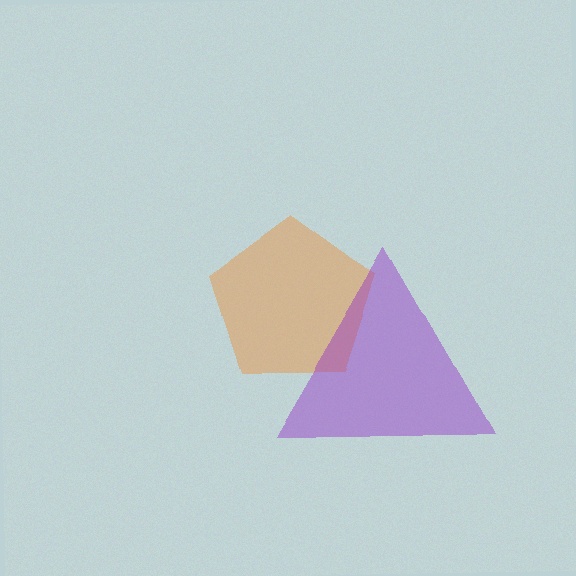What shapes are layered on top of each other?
The layered shapes are: an orange pentagon, a purple triangle.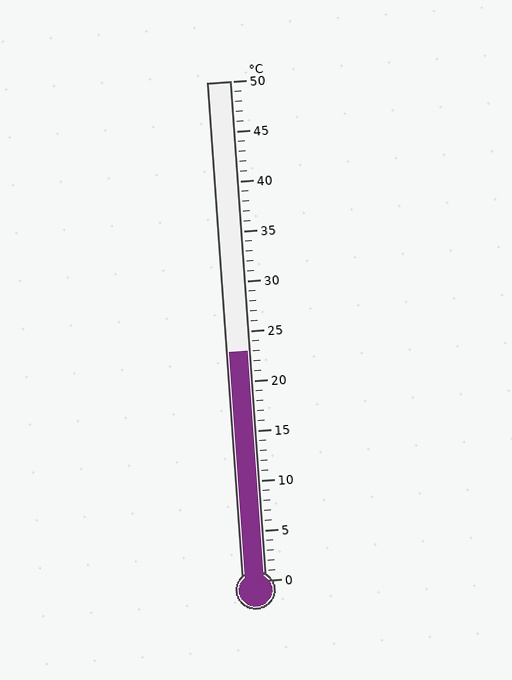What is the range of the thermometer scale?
The thermometer scale ranges from 0°C to 50°C.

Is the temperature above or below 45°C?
The temperature is below 45°C.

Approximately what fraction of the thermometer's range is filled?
The thermometer is filled to approximately 45% of its range.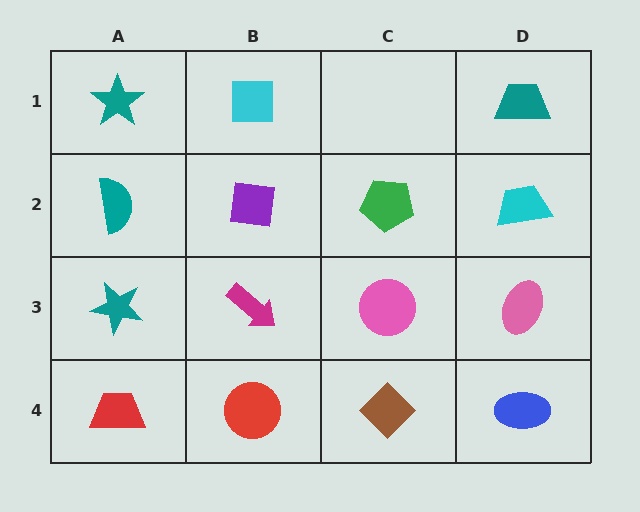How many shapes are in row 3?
4 shapes.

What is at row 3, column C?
A pink circle.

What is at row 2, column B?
A purple square.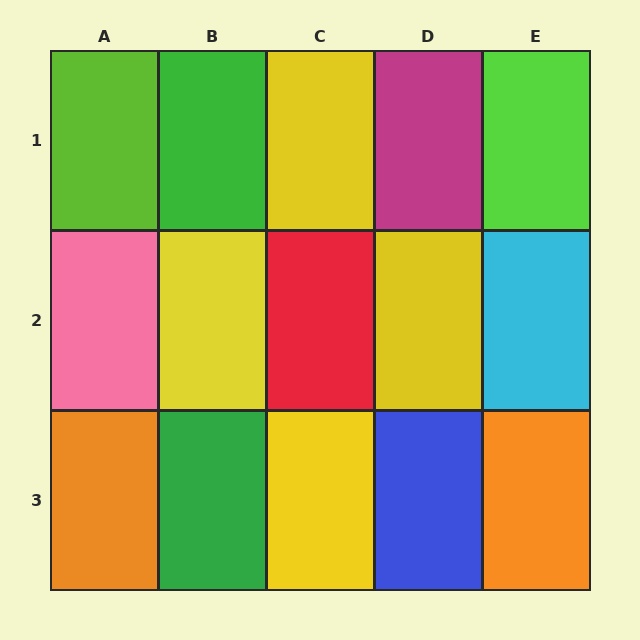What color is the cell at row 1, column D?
Magenta.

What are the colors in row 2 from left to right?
Pink, yellow, red, yellow, cyan.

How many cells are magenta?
1 cell is magenta.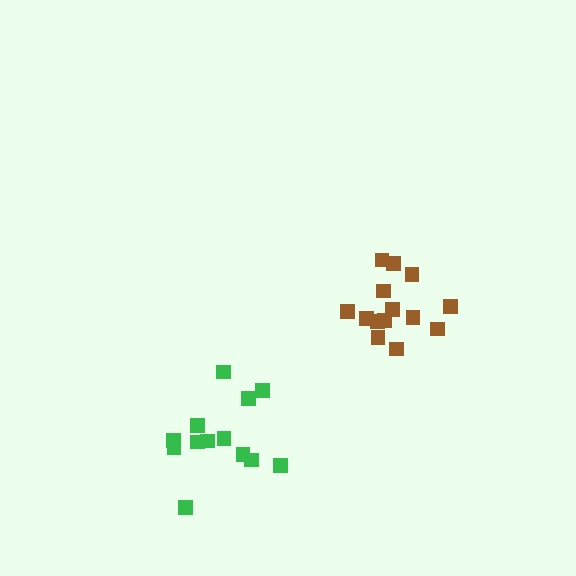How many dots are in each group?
Group 1: 13 dots, Group 2: 14 dots (27 total).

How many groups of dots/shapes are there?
There are 2 groups.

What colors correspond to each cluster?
The clusters are colored: green, brown.